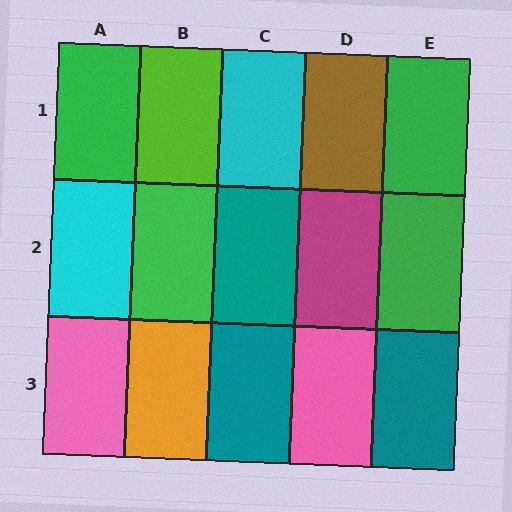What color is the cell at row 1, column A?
Green.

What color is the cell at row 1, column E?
Green.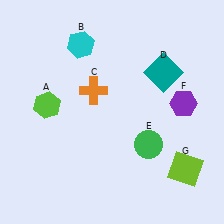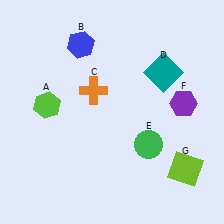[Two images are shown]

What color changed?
The hexagon (B) changed from cyan in Image 1 to blue in Image 2.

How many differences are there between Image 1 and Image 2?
There is 1 difference between the two images.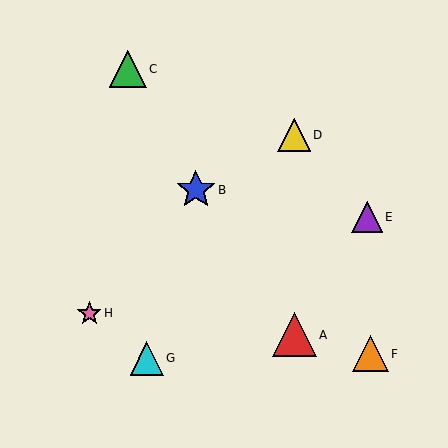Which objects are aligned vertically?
Objects A, D are aligned vertically.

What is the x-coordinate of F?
Object F is at x≈371.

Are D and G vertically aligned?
No, D is at x≈294 and G is at x≈147.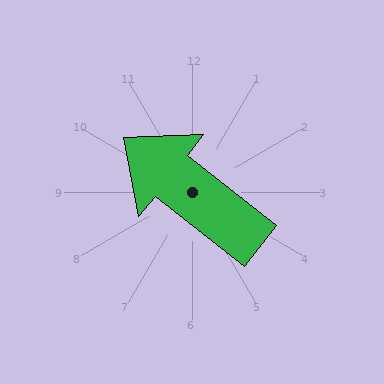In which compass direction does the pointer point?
Northwest.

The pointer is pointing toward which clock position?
Roughly 10 o'clock.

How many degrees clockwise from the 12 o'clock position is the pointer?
Approximately 308 degrees.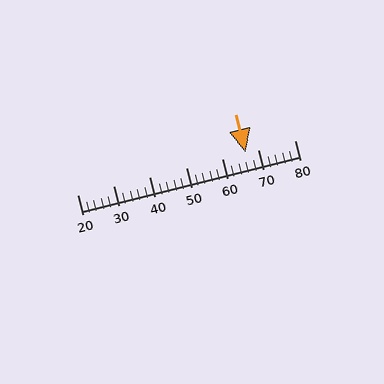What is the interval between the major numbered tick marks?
The major tick marks are spaced 10 units apart.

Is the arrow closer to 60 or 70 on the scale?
The arrow is closer to 70.